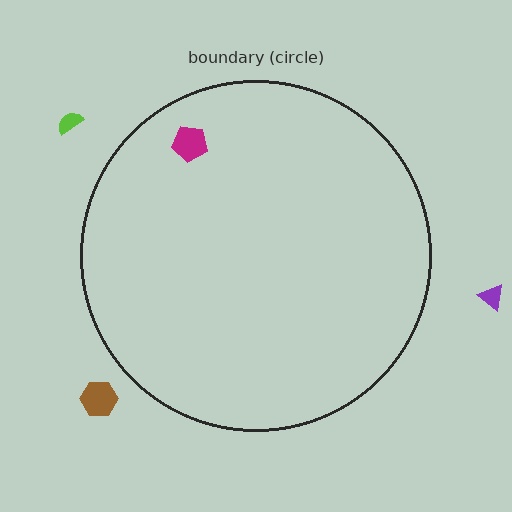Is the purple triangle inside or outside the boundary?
Outside.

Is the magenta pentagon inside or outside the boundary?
Inside.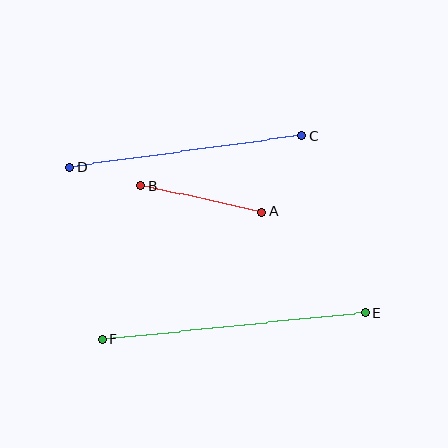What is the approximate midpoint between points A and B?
The midpoint is at approximately (201, 199) pixels.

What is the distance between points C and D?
The distance is approximately 234 pixels.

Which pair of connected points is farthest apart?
Points E and F are farthest apart.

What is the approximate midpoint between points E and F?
The midpoint is at approximately (234, 327) pixels.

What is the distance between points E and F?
The distance is approximately 264 pixels.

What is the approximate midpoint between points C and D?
The midpoint is at approximately (186, 151) pixels.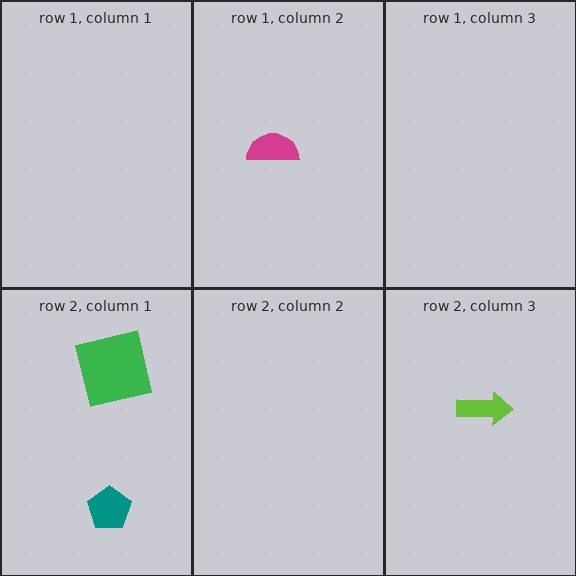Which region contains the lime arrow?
The row 2, column 3 region.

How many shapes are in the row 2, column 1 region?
2.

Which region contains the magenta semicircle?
The row 1, column 2 region.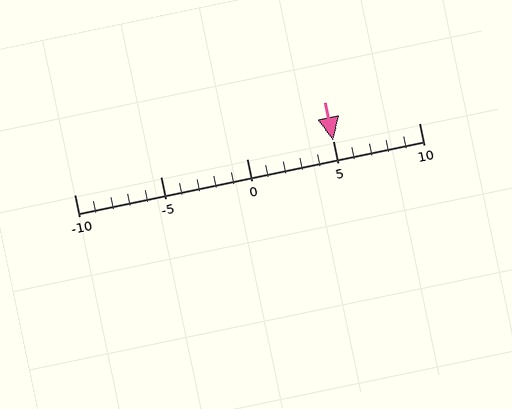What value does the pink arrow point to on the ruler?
The pink arrow points to approximately 5.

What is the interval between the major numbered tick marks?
The major tick marks are spaced 5 units apart.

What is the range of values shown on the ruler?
The ruler shows values from -10 to 10.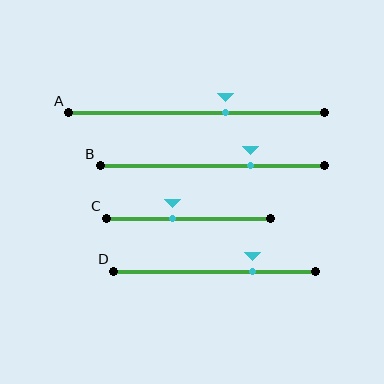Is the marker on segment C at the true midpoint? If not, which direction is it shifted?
No, the marker on segment C is shifted to the left by about 10% of the segment length.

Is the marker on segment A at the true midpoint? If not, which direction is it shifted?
No, the marker on segment A is shifted to the right by about 11% of the segment length.